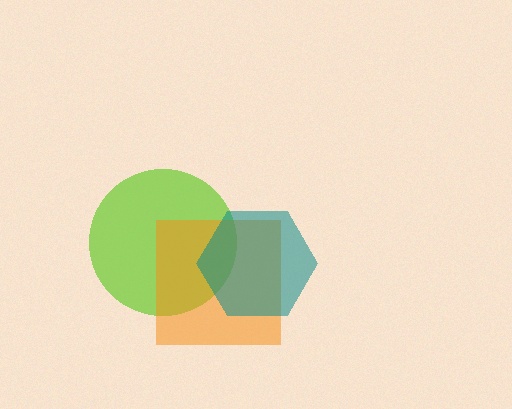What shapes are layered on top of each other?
The layered shapes are: a lime circle, an orange square, a teal hexagon.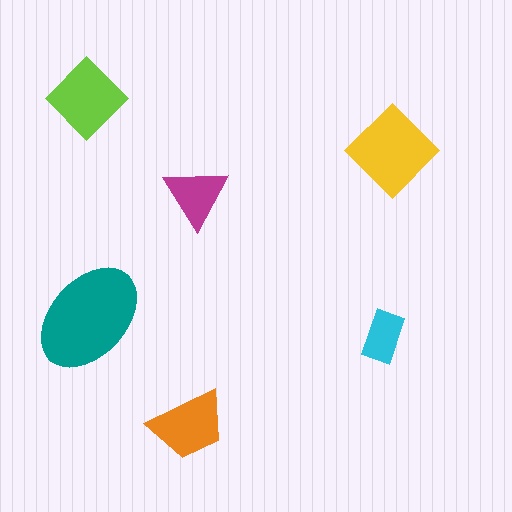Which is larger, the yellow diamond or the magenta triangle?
The yellow diamond.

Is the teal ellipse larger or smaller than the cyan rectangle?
Larger.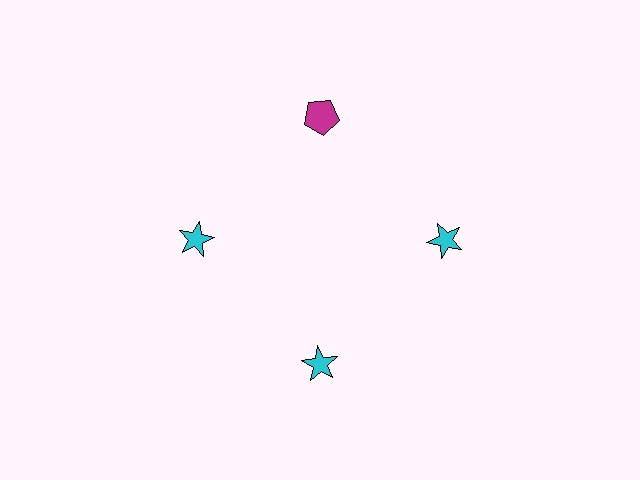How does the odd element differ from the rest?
It differs in both color (magenta instead of cyan) and shape (pentagon instead of star).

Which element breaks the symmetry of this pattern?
The magenta pentagon at roughly the 12 o'clock position breaks the symmetry. All other shapes are cyan stars.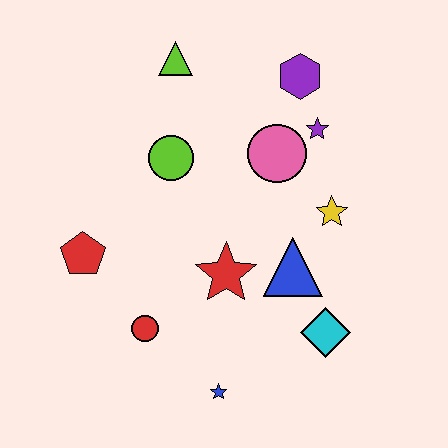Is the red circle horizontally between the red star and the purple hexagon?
No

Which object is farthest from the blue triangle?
The lime triangle is farthest from the blue triangle.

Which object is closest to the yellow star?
The blue triangle is closest to the yellow star.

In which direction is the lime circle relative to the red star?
The lime circle is above the red star.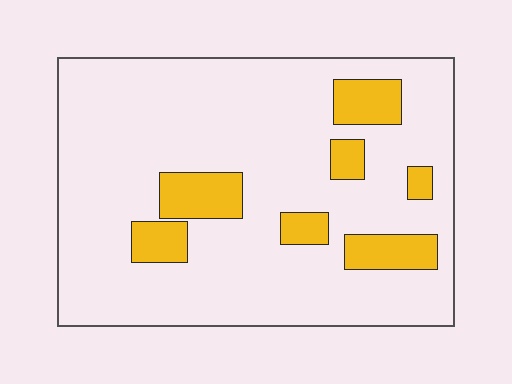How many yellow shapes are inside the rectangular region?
7.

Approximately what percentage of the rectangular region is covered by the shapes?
Approximately 15%.